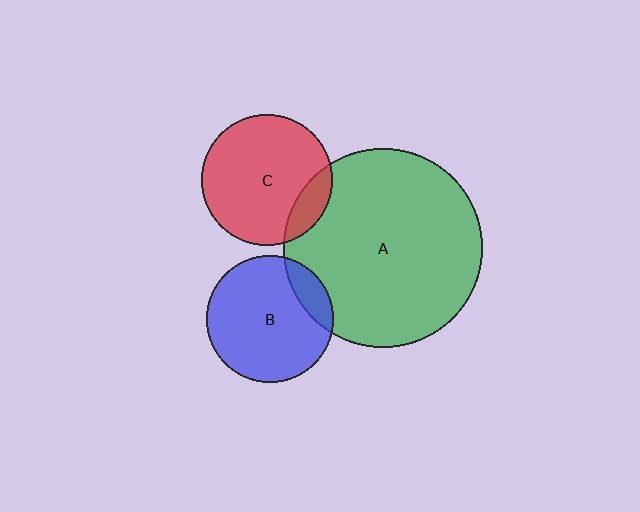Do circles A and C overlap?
Yes.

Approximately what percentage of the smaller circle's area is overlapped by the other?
Approximately 15%.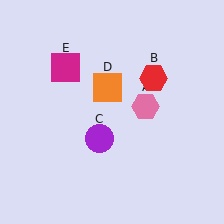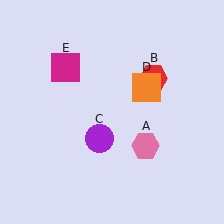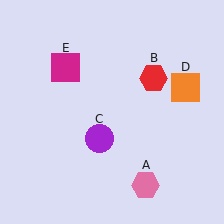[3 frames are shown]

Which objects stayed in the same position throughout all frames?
Red hexagon (object B) and purple circle (object C) and magenta square (object E) remained stationary.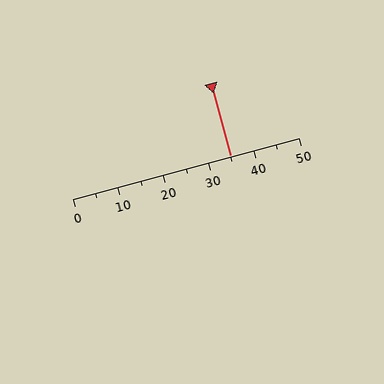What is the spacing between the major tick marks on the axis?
The major ticks are spaced 10 apart.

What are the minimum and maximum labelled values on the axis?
The axis runs from 0 to 50.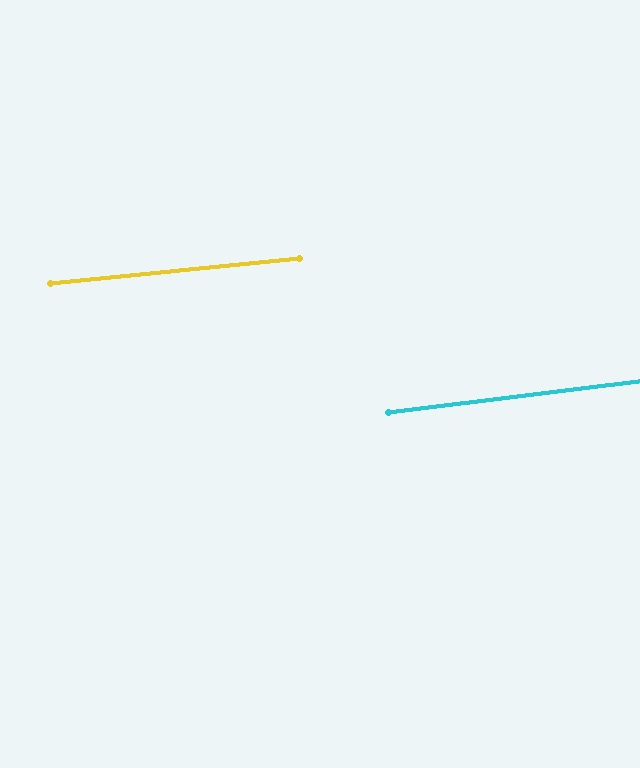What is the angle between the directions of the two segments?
Approximately 1 degree.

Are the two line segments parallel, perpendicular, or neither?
Parallel — their directions differ by only 1.1°.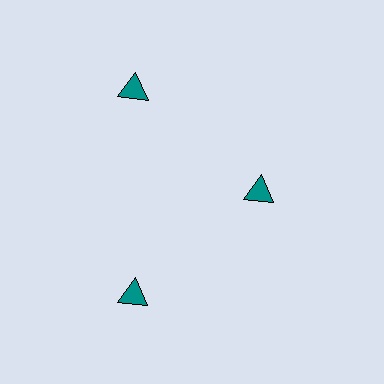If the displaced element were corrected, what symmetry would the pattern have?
It would have 3-fold rotational symmetry — the pattern would map onto itself every 120 degrees.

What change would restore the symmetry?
The symmetry would be restored by moving it outward, back onto the ring so that all 3 triangles sit at equal angles and equal distance from the center.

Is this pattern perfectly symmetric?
No. The 3 teal triangles are arranged in a ring, but one element near the 3 o'clock position is pulled inward toward the center, breaking the 3-fold rotational symmetry.